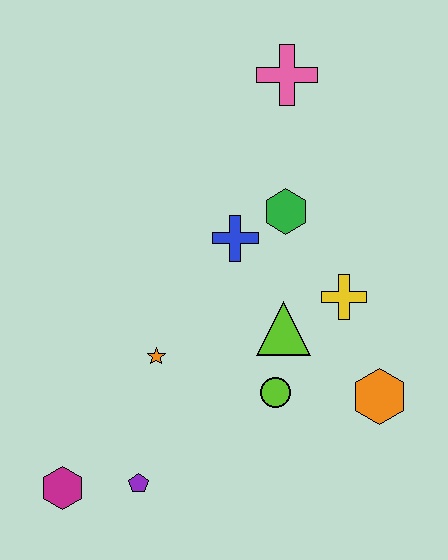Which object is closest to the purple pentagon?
The magenta hexagon is closest to the purple pentagon.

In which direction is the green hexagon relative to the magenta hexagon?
The green hexagon is above the magenta hexagon.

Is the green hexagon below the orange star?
No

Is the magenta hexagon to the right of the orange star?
No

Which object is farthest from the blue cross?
The magenta hexagon is farthest from the blue cross.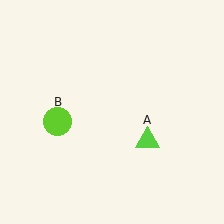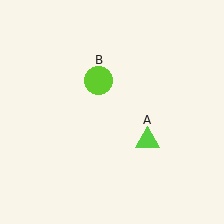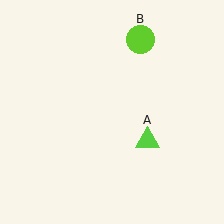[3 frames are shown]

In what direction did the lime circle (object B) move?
The lime circle (object B) moved up and to the right.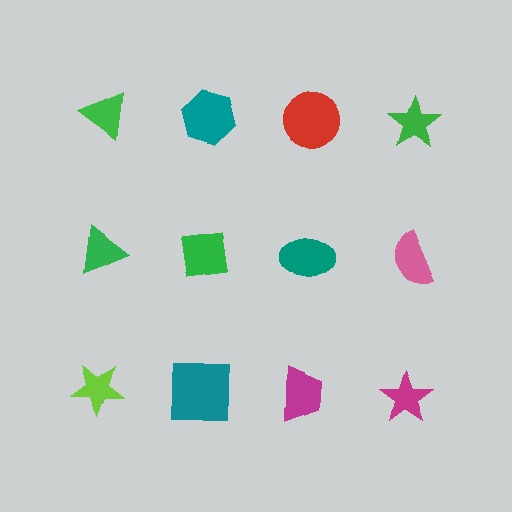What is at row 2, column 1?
A green triangle.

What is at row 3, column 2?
A teal square.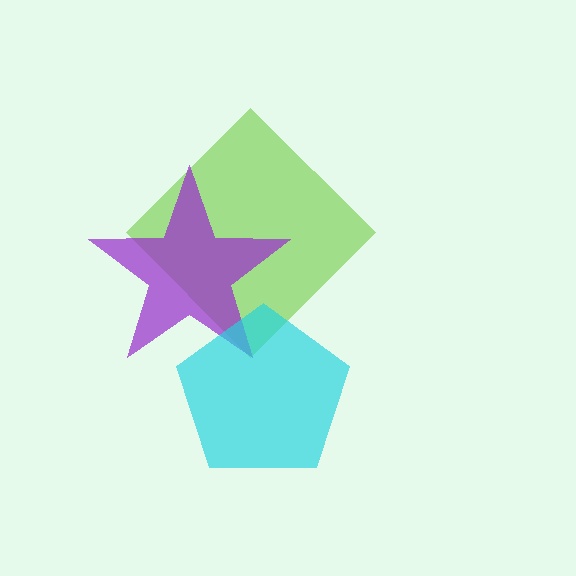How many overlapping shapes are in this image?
There are 3 overlapping shapes in the image.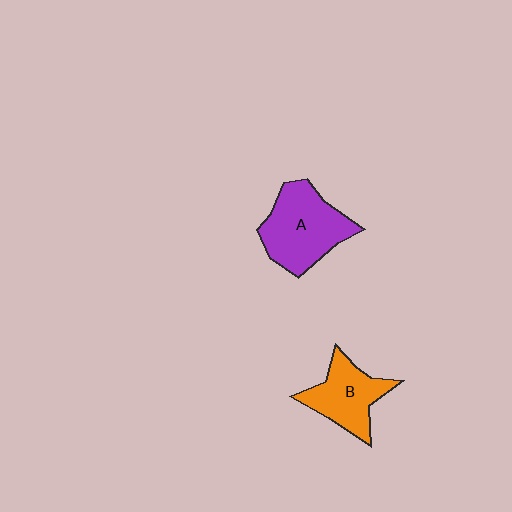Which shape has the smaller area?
Shape B (orange).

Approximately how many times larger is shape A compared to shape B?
Approximately 1.4 times.